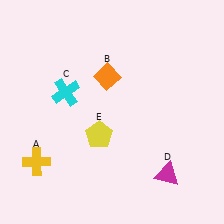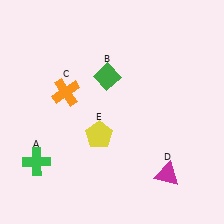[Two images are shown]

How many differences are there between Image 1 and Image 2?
There are 3 differences between the two images.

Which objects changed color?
A changed from yellow to green. B changed from orange to green. C changed from cyan to orange.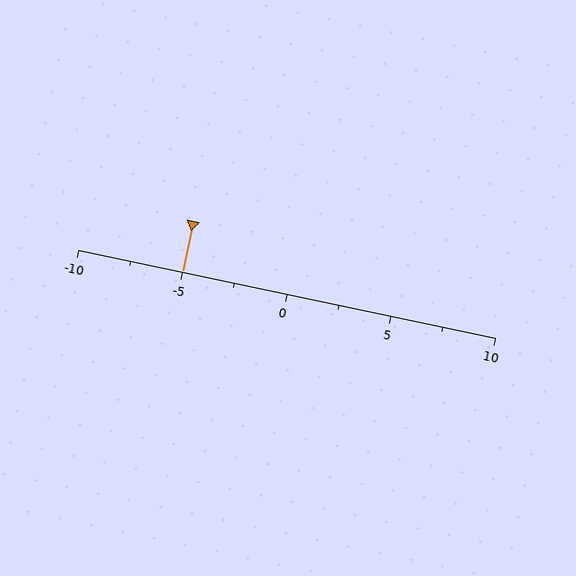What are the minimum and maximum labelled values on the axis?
The axis runs from -10 to 10.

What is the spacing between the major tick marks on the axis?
The major ticks are spaced 5 apart.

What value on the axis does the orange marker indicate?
The marker indicates approximately -5.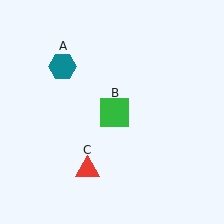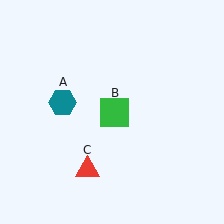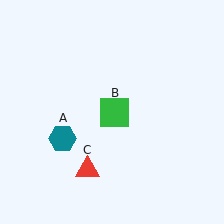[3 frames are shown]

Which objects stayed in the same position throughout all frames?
Green square (object B) and red triangle (object C) remained stationary.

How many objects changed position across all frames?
1 object changed position: teal hexagon (object A).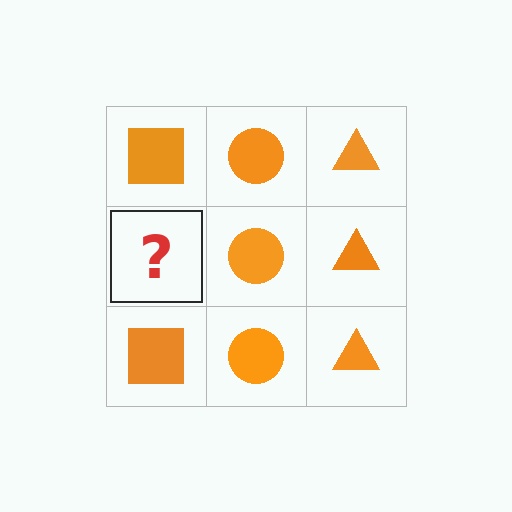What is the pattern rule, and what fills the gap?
The rule is that each column has a consistent shape. The gap should be filled with an orange square.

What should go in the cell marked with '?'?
The missing cell should contain an orange square.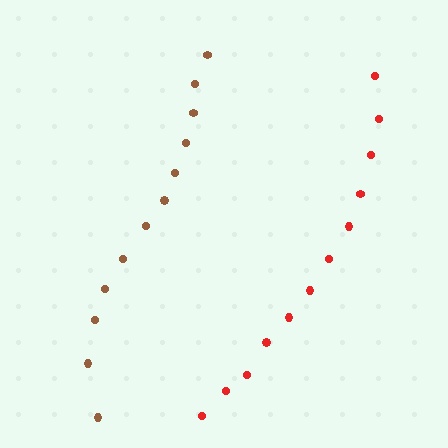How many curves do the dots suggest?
There are 2 distinct paths.